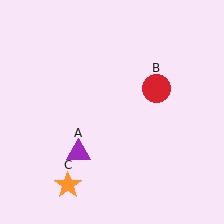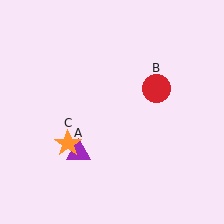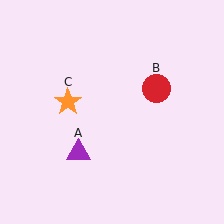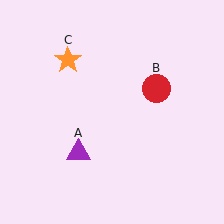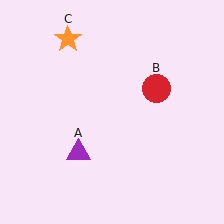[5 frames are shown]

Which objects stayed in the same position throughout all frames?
Purple triangle (object A) and red circle (object B) remained stationary.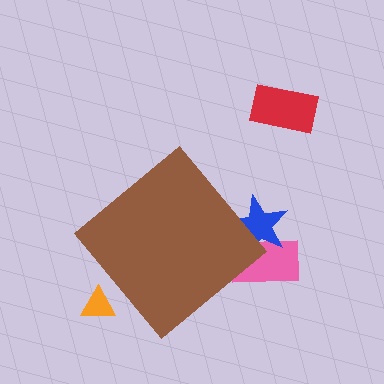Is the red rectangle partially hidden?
No, the red rectangle is fully visible.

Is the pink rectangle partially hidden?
Yes, the pink rectangle is partially hidden behind the brown diamond.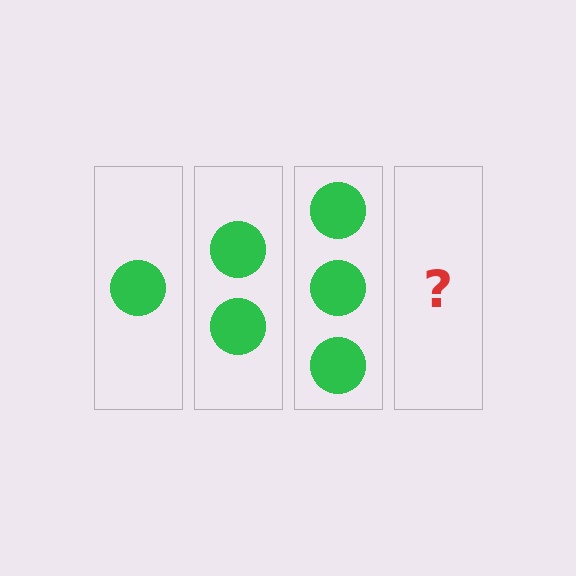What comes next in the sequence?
The next element should be 4 circles.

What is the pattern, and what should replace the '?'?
The pattern is that each step adds one more circle. The '?' should be 4 circles.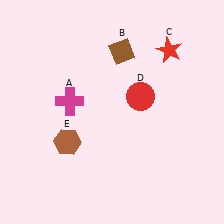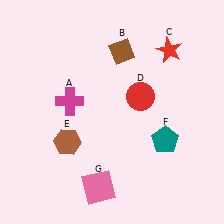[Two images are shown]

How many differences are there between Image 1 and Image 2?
There are 2 differences between the two images.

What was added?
A teal pentagon (F), a pink square (G) were added in Image 2.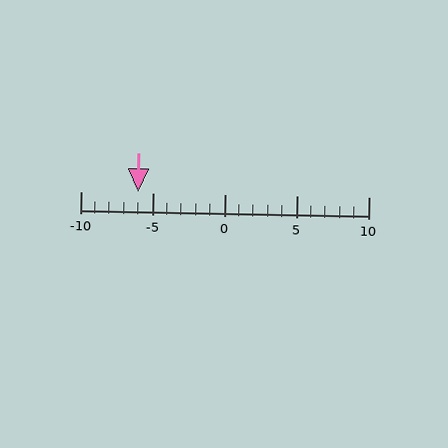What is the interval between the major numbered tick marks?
The major tick marks are spaced 5 units apart.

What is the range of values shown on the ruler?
The ruler shows values from -10 to 10.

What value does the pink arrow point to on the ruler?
The pink arrow points to approximately -6.